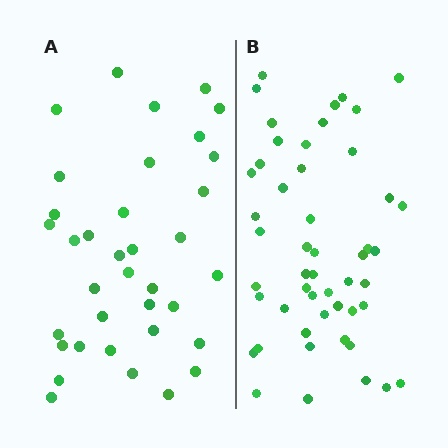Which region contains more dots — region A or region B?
Region B (the right region) has more dots.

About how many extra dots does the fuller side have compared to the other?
Region B has approximately 15 more dots than region A.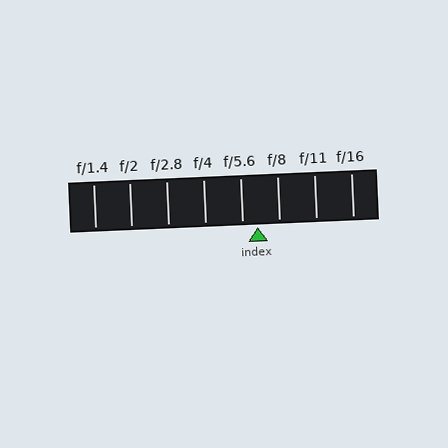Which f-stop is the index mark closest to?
The index mark is closest to f/5.6.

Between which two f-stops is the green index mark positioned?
The index mark is between f/5.6 and f/8.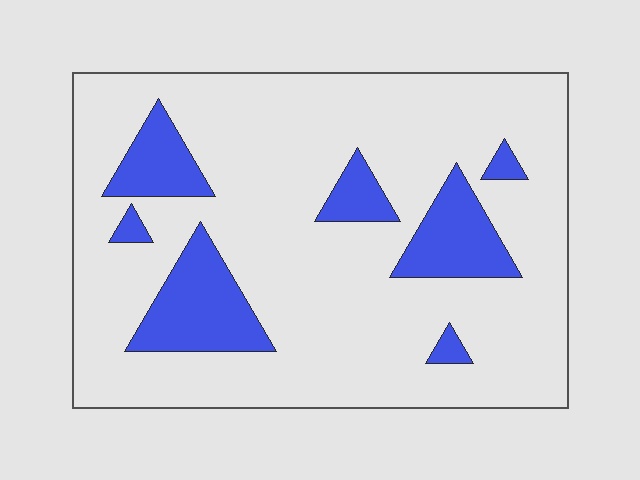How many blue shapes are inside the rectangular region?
7.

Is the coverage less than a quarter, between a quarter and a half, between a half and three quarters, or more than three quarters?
Less than a quarter.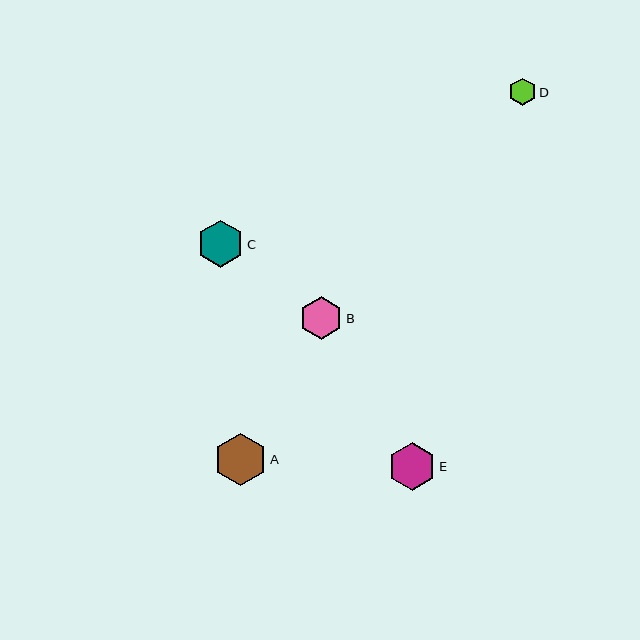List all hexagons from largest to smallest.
From largest to smallest: A, E, C, B, D.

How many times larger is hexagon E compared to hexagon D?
Hexagon E is approximately 1.7 times the size of hexagon D.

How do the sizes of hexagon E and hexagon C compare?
Hexagon E and hexagon C are approximately the same size.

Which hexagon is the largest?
Hexagon A is the largest with a size of approximately 53 pixels.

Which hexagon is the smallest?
Hexagon D is the smallest with a size of approximately 28 pixels.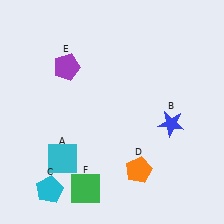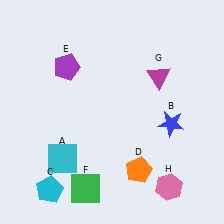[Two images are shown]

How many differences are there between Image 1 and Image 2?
There are 2 differences between the two images.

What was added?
A magenta triangle (G), a pink hexagon (H) were added in Image 2.